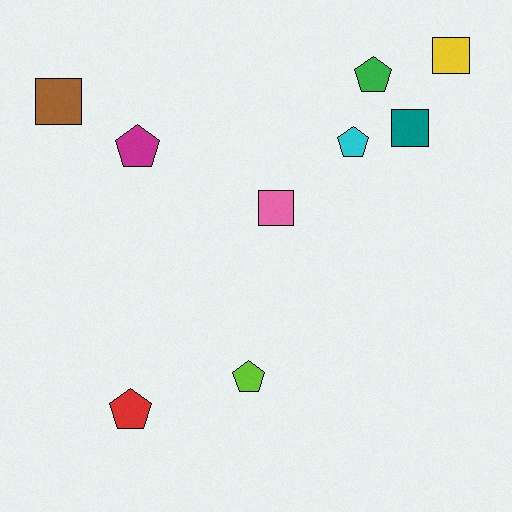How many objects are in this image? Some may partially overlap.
There are 9 objects.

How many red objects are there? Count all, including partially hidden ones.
There is 1 red object.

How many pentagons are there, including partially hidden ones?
There are 5 pentagons.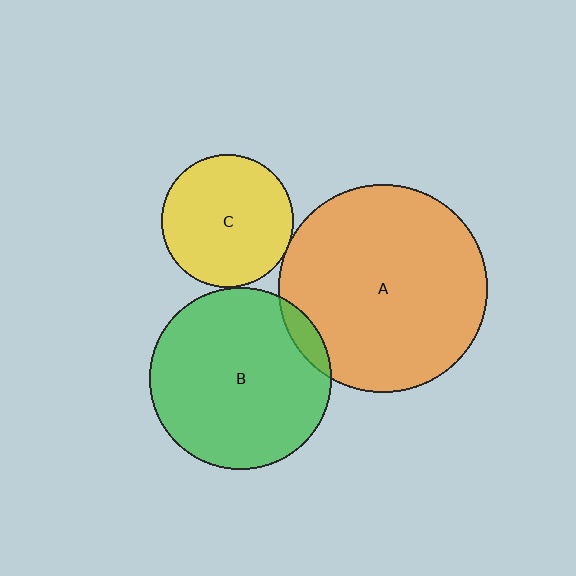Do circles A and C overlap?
Yes.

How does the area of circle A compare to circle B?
Approximately 1.3 times.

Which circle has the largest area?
Circle A (orange).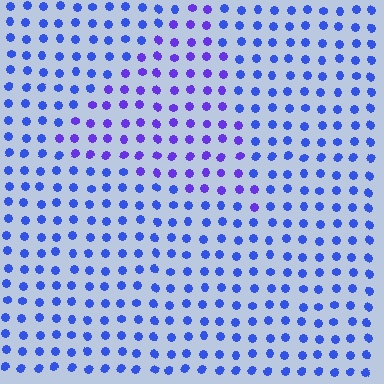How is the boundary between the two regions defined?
The boundary is defined purely by a slight shift in hue (about 29 degrees). Spacing, size, and orientation are identical on both sides.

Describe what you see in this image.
The image is filled with small blue elements in a uniform arrangement. A triangle-shaped region is visible where the elements are tinted to a slightly different hue, forming a subtle color boundary.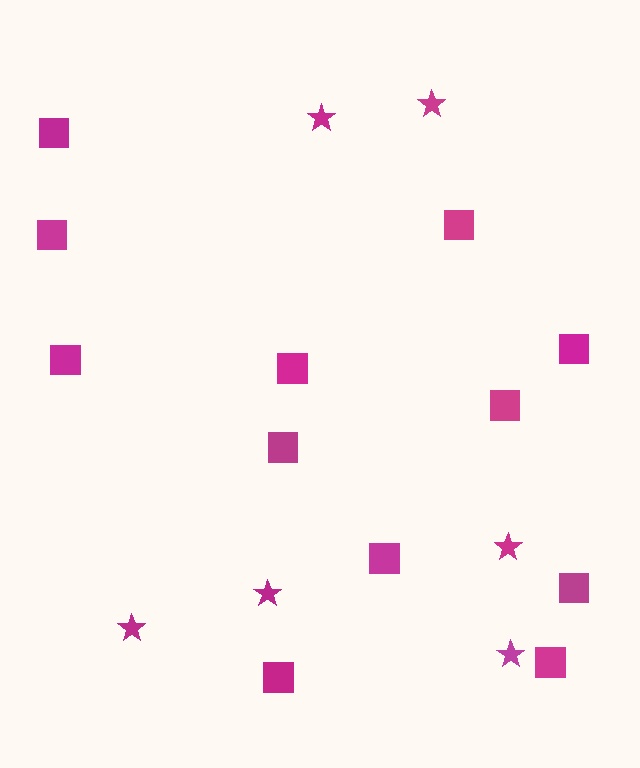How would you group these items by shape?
There are 2 groups: one group of stars (6) and one group of squares (12).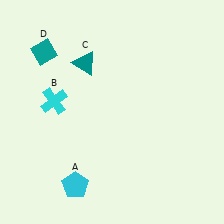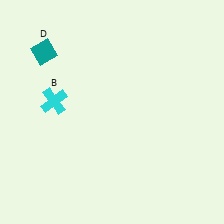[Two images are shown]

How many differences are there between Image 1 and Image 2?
There are 2 differences between the two images.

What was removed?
The cyan pentagon (A), the teal triangle (C) were removed in Image 2.